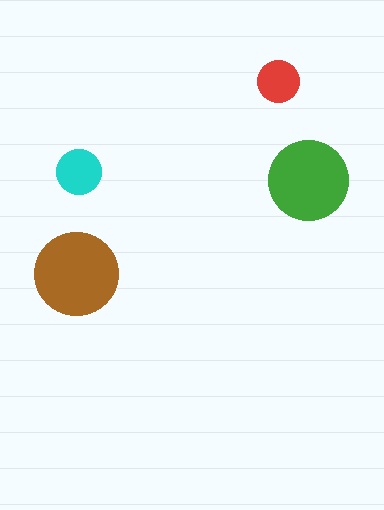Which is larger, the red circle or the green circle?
The green one.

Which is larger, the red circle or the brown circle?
The brown one.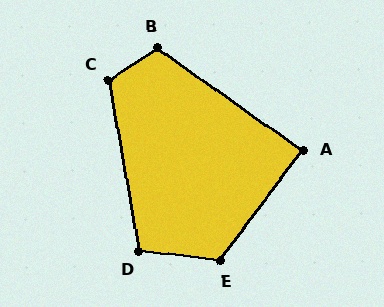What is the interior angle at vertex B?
Approximately 111 degrees (obtuse).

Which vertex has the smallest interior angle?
A, at approximately 88 degrees.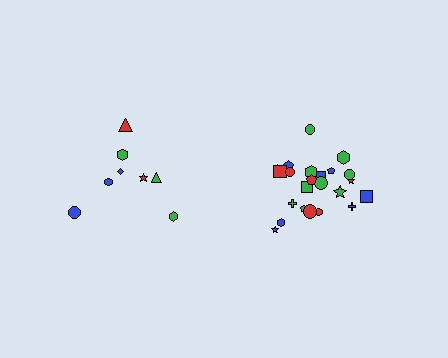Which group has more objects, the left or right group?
The right group.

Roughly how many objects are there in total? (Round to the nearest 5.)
Roughly 35 objects in total.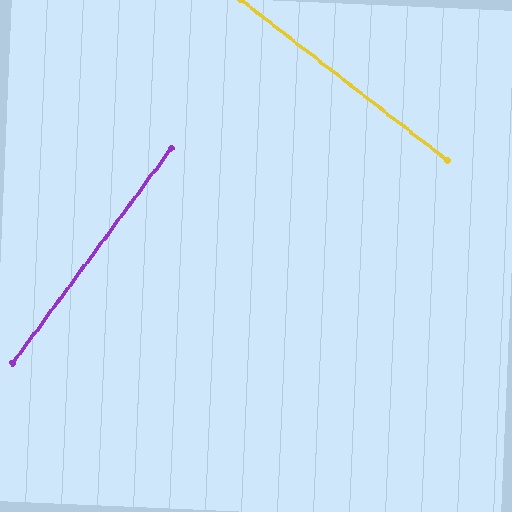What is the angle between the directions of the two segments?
Approximately 89 degrees.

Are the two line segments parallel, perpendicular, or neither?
Perpendicular — they meet at approximately 89°.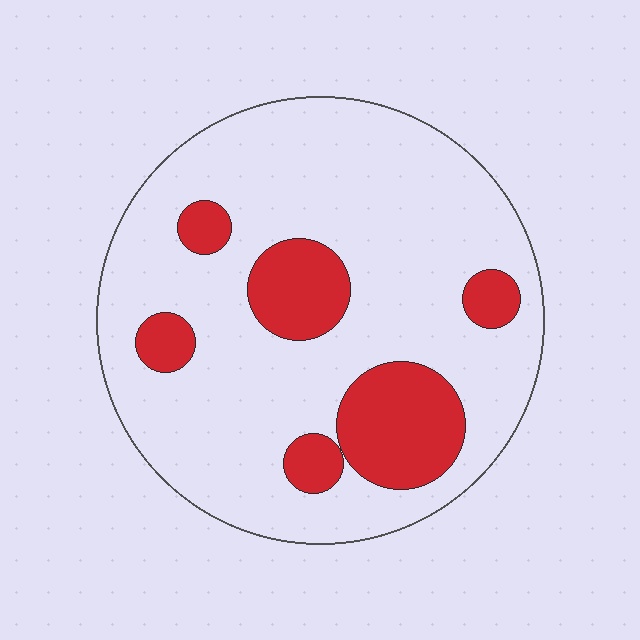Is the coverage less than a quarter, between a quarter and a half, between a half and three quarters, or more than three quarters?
Less than a quarter.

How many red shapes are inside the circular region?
6.